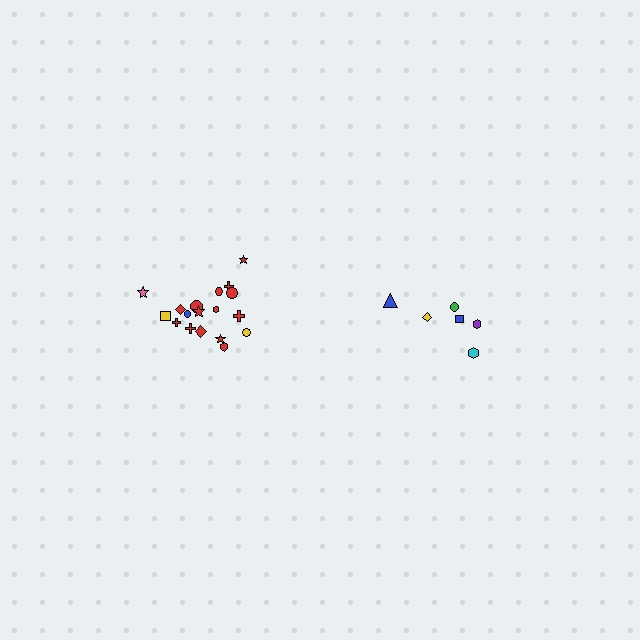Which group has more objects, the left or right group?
The left group.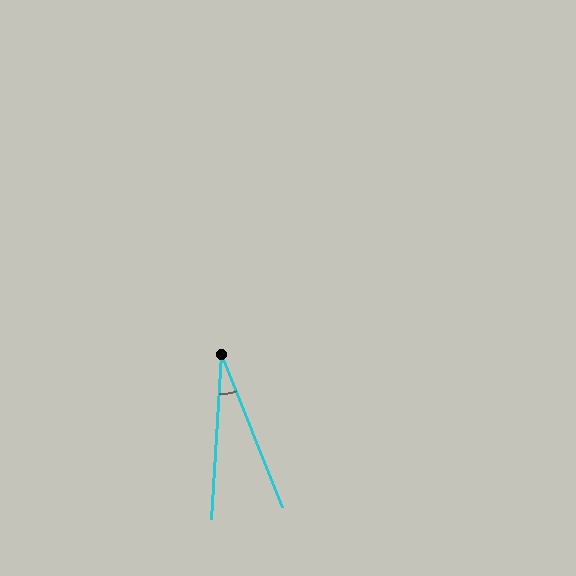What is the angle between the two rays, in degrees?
Approximately 25 degrees.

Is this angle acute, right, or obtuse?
It is acute.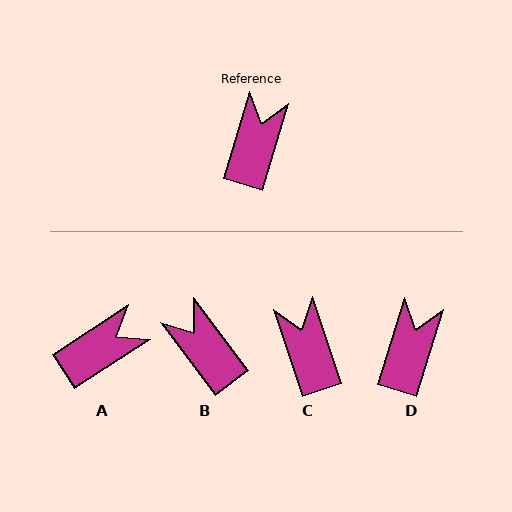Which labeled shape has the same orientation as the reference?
D.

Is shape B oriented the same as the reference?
No, it is off by about 54 degrees.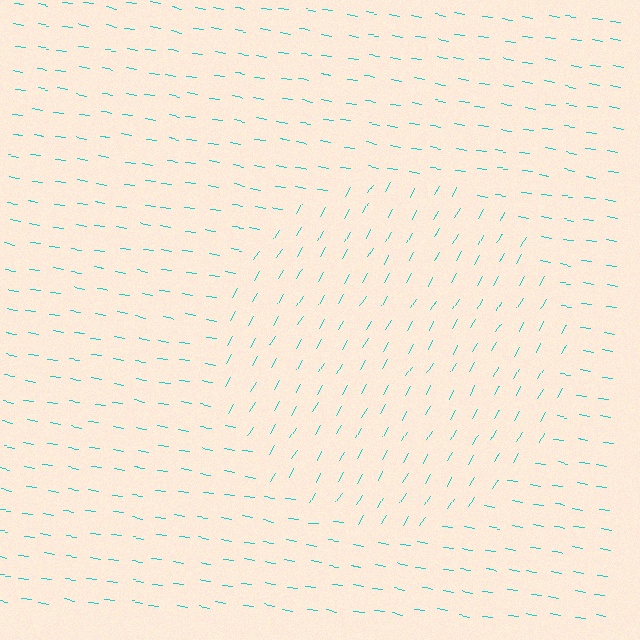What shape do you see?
I see a circle.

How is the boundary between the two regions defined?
The boundary is defined purely by a change in line orientation (approximately 69 degrees difference). All lines are the same color and thickness.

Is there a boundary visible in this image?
Yes, there is a texture boundary formed by a change in line orientation.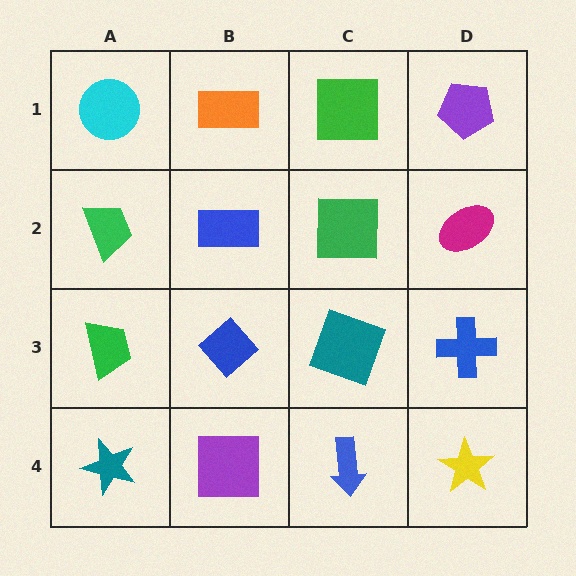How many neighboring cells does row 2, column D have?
3.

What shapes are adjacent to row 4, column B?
A blue diamond (row 3, column B), a teal star (row 4, column A), a blue arrow (row 4, column C).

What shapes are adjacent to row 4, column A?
A green trapezoid (row 3, column A), a purple square (row 4, column B).